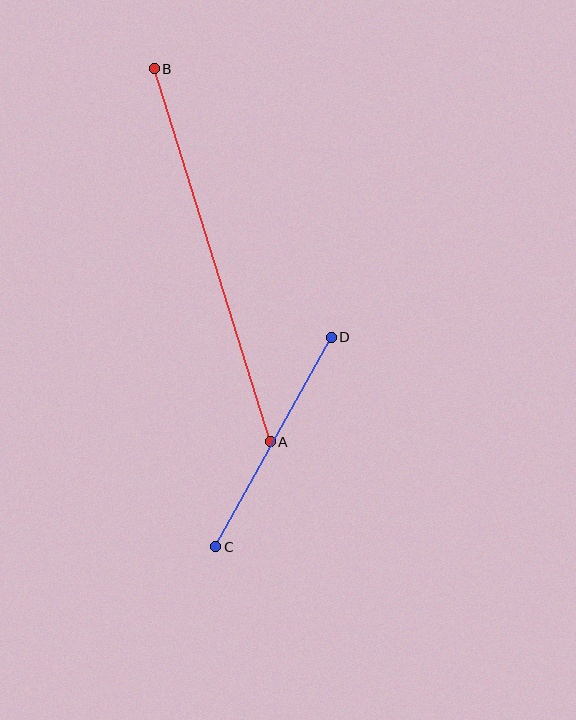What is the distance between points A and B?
The distance is approximately 391 pixels.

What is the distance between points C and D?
The distance is approximately 239 pixels.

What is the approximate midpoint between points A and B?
The midpoint is at approximately (212, 255) pixels.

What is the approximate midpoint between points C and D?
The midpoint is at approximately (273, 442) pixels.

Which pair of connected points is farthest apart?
Points A and B are farthest apart.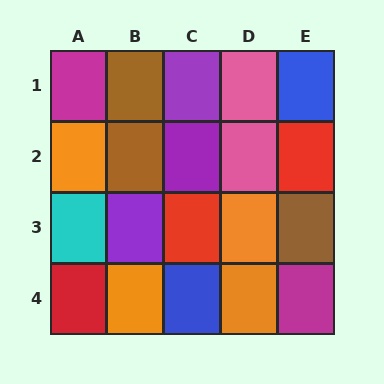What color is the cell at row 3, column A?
Cyan.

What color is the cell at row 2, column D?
Pink.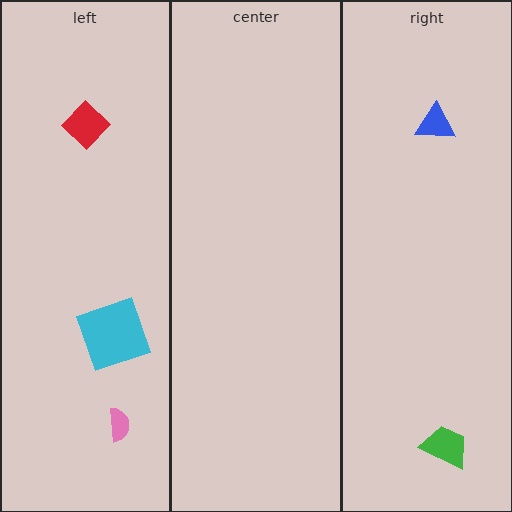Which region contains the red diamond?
The left region.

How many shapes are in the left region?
3.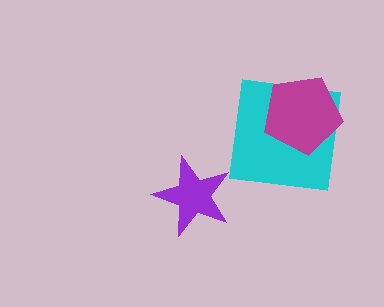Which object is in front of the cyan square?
The magenta pentagon is in front of the cyan square.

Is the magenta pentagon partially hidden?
No, no other shape covers it.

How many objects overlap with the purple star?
0 objects overlap with the purple star.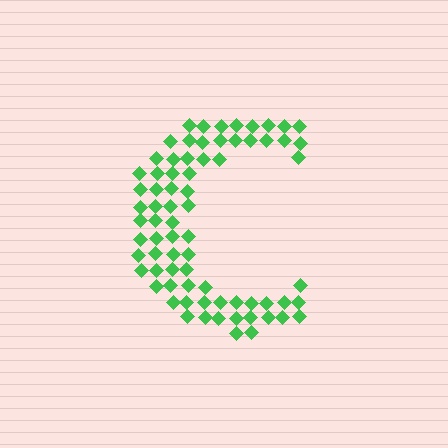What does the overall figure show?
The overall figure shows the letter C.